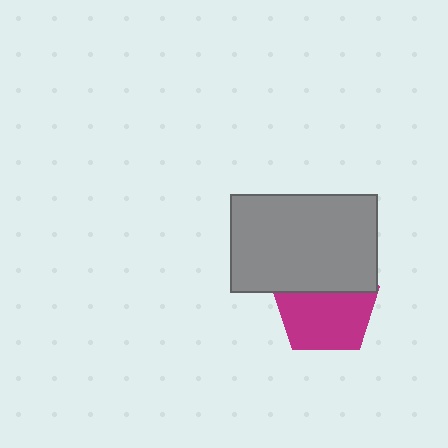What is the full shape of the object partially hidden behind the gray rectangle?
The partially hidden object is a magenta pentagon.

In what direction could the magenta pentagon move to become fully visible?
The magenta pentagon could move down. That would shift it out from behind the gray rectangle entirely.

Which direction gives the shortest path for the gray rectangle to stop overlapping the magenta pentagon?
Moving up gives the shortest separation.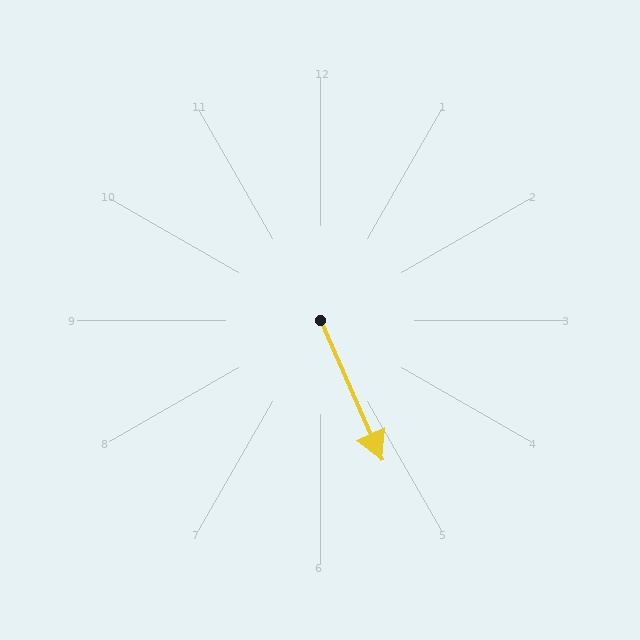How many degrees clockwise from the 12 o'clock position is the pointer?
Approximately 156 degrees.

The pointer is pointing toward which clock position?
Roughly 5 o'clock.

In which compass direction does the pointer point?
Southeast.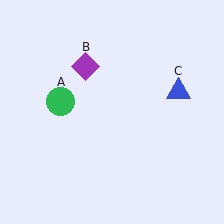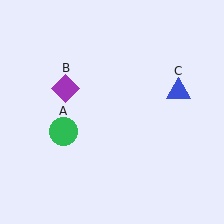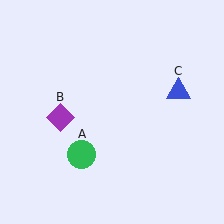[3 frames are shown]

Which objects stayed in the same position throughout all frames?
Blue triangle (object C) remained stationary.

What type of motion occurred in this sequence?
The green circle (object A), purple diamond (object B) rotated counterclockwise around the center of the scene.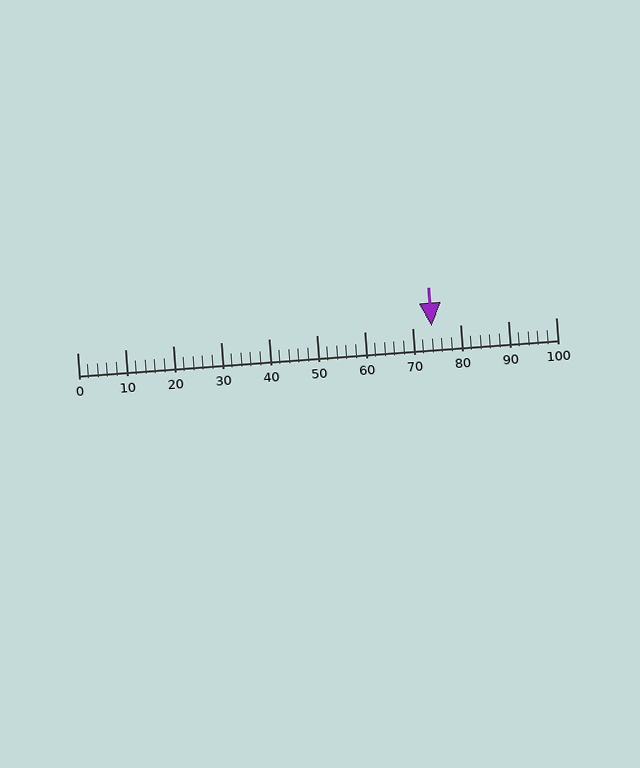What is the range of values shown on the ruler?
The ruler shows values from 0 to 100.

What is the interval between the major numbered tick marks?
The major tick marks are spaced 10 units apart.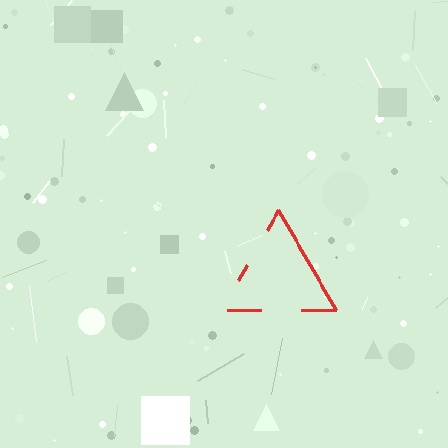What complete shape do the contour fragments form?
The contour fragments form a triangle.